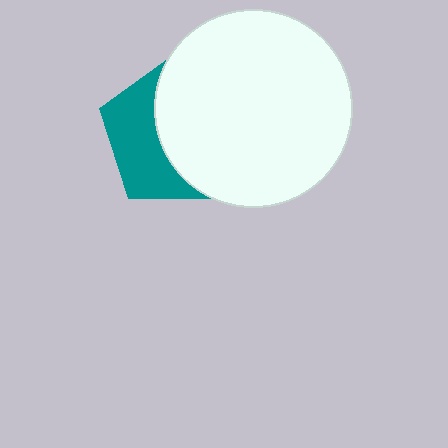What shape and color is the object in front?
The object in front is a white circle.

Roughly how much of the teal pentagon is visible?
A small part of it is visible (roughly 41%).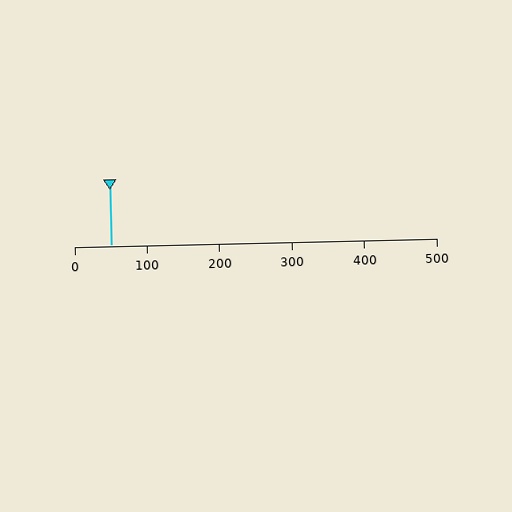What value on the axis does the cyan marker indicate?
The marker indicates approximately 50.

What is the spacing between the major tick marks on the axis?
The major ticks are spaced 100 apart.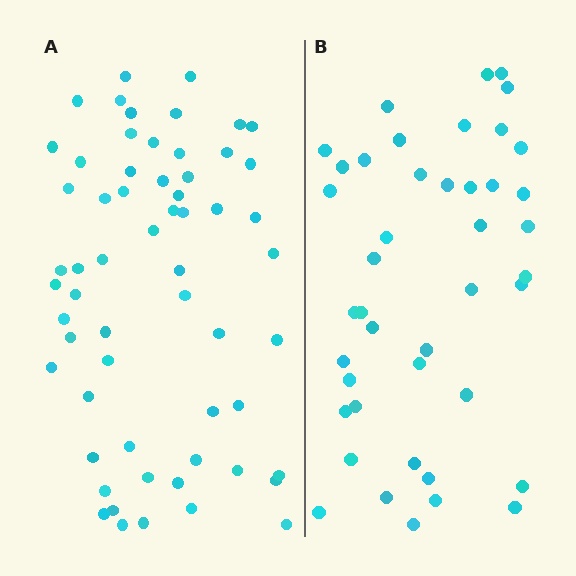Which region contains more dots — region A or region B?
Region A (the left region) has more dots.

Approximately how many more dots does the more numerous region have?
Region A has approximately 15 more dots than region B.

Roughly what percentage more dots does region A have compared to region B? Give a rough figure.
About 40% more.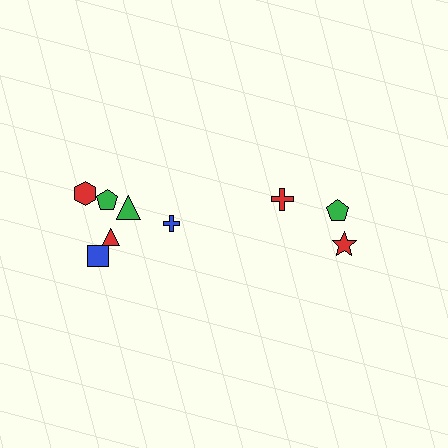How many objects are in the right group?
There are 3 objects.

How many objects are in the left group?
There are 6 objects.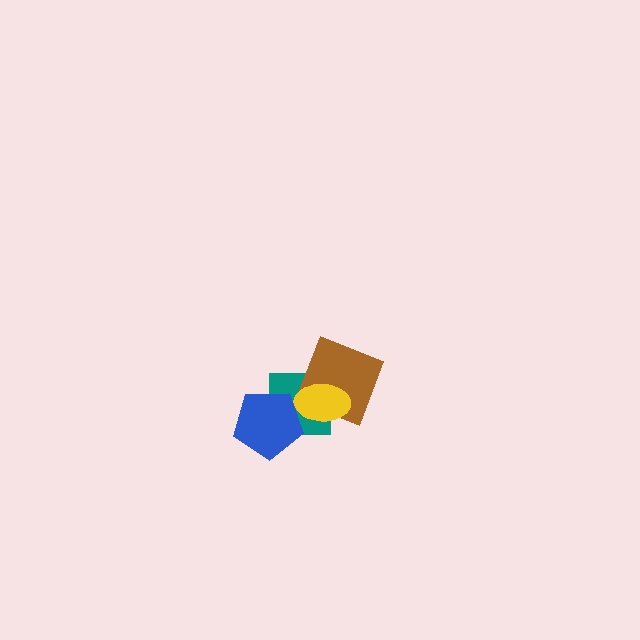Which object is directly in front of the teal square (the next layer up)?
The brown diamond is directly in front of the teal square.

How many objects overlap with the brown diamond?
2 objects overlap with the brown diamond.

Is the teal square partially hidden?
Yes, it is partially covered by another shape.